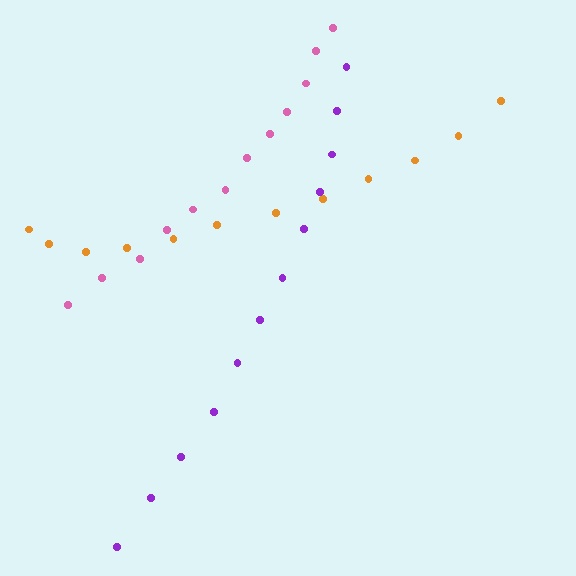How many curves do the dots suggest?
There are 3 distinct paths.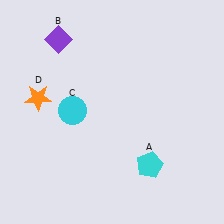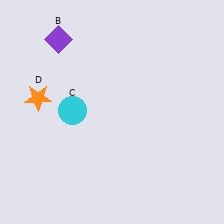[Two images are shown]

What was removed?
The cyan pentagon (A) was removed in Image 2.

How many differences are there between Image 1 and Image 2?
There is 1 difference between the two images.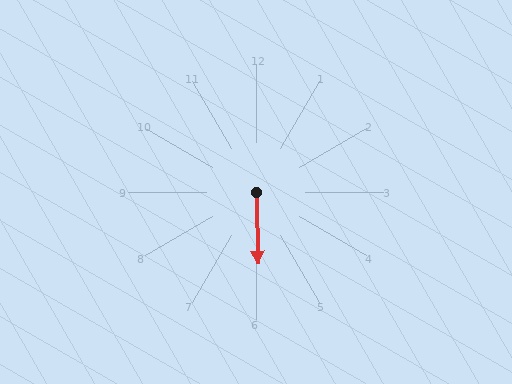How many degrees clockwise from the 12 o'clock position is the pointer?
Approximately 179 degrees.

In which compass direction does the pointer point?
South.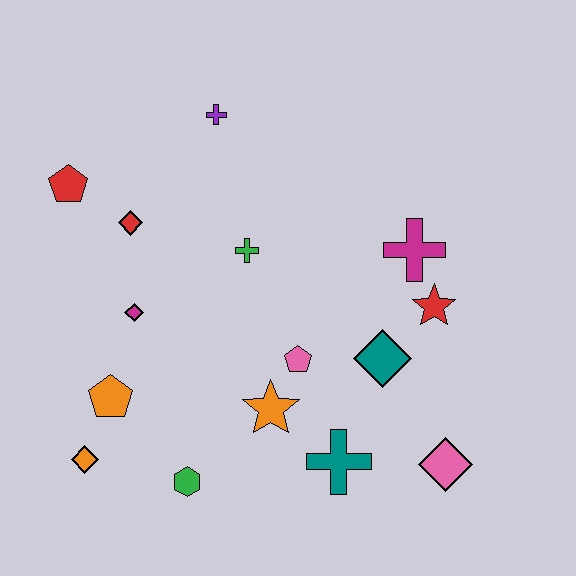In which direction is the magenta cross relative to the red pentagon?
The magenta cross is to the right of the red pentagon.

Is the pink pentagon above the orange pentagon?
Yes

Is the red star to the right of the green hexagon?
Yes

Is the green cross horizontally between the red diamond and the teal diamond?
Yes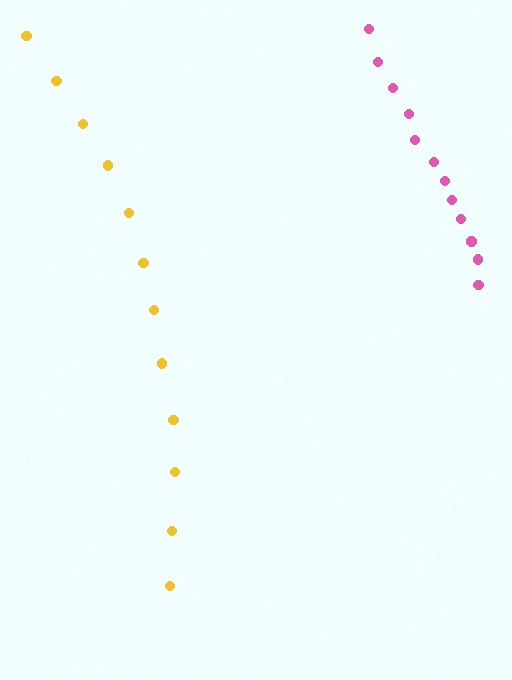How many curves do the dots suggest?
There are 2 distinct paths.